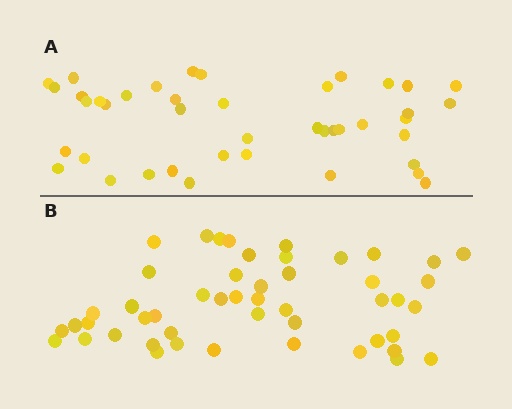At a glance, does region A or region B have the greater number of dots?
Region B (the bottom region) has more dots.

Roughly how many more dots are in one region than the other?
Region B has roughly 8 or so more dots than region A.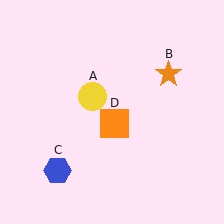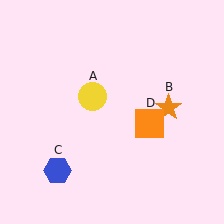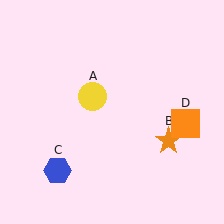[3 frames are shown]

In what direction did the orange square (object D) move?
The orange square (object D) moved right.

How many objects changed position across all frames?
2 objects changed position: orange star (object B), orange square (object D).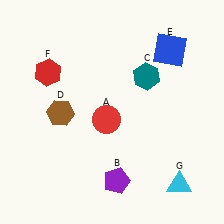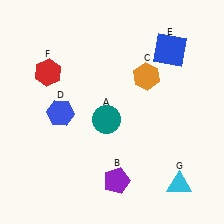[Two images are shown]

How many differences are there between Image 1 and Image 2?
There are 3 differences between the two images.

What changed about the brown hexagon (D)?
In Image 1, D is brown. In Image 2, it changed to blue.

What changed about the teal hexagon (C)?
In Image 1, C is teal. In Image 2, it changed to orange.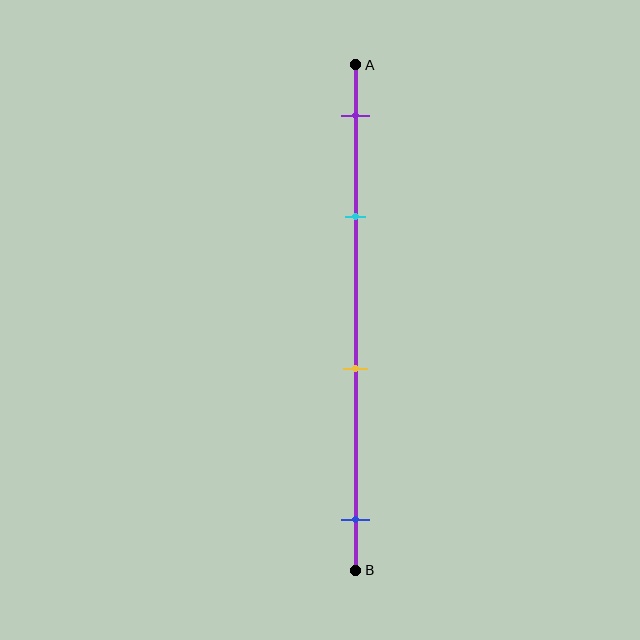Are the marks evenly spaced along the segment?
No, the marks are not evenly spaced.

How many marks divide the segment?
There are 4 marks dividing the segment.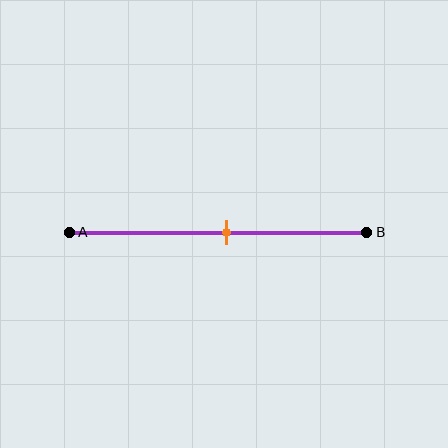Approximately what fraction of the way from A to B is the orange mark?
The orange mark is approximately 55% of the way from A to B.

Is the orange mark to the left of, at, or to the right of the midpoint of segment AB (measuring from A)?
The orange mark is approximately at the midpoint of segment AB.